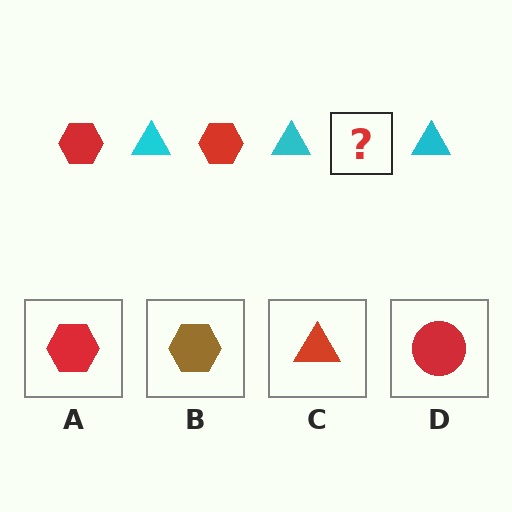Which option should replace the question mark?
Option A.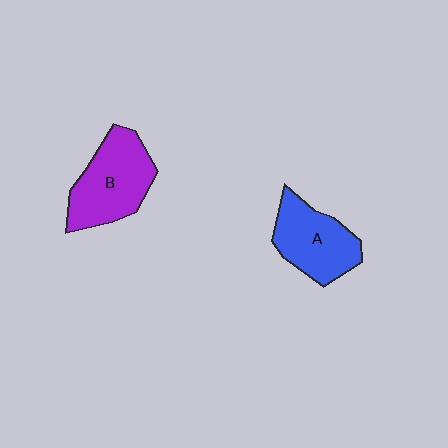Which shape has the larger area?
Shape B (purple).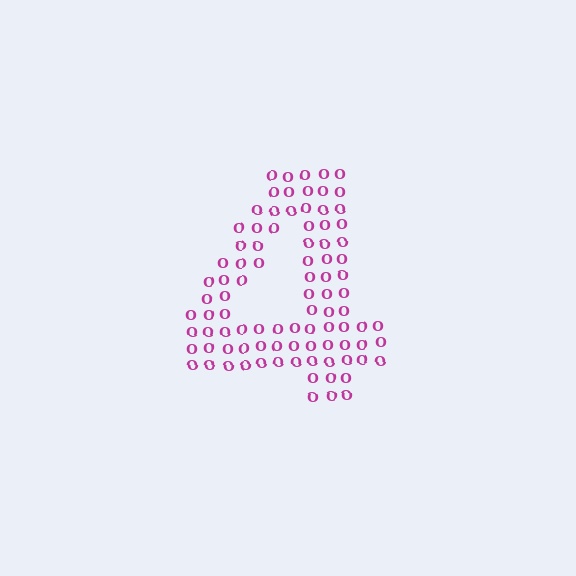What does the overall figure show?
The overall figure shows the digit 4.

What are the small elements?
The small elements are letter O's.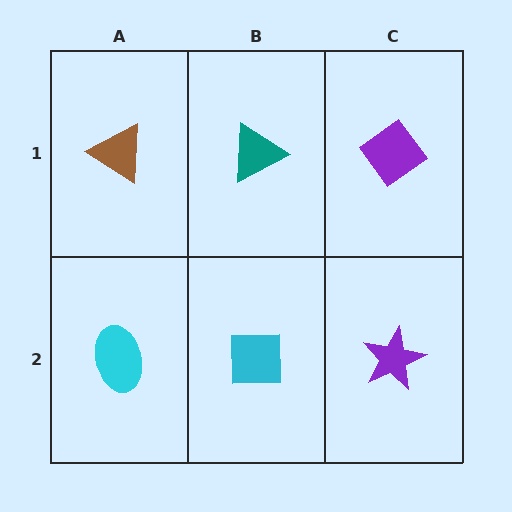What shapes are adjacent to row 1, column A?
A cyan ellipse (row 2, column A), a teal triangle (row 1, column B).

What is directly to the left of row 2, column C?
A cyan square.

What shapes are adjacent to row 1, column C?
A purple star (row 2, column C), a teal triangle (row 1, column B).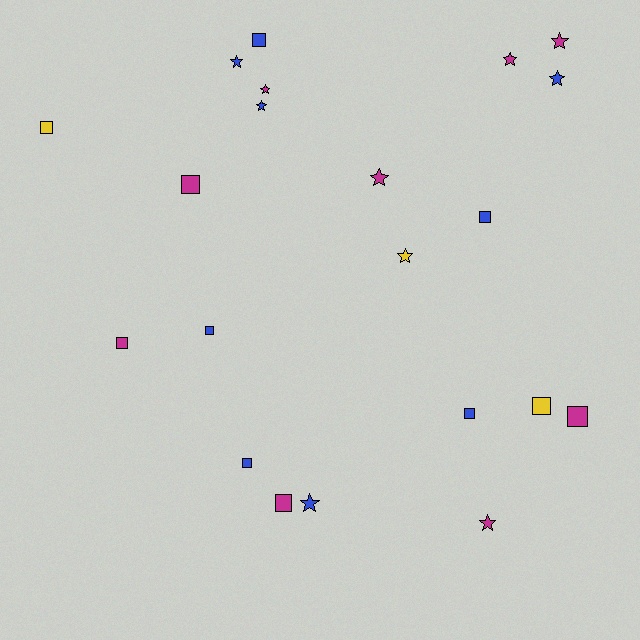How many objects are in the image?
There are 21 objects.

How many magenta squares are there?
There are 4 magenta squares.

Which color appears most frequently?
Blue, with 9 objects.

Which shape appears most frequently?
Square, with 11 objects.